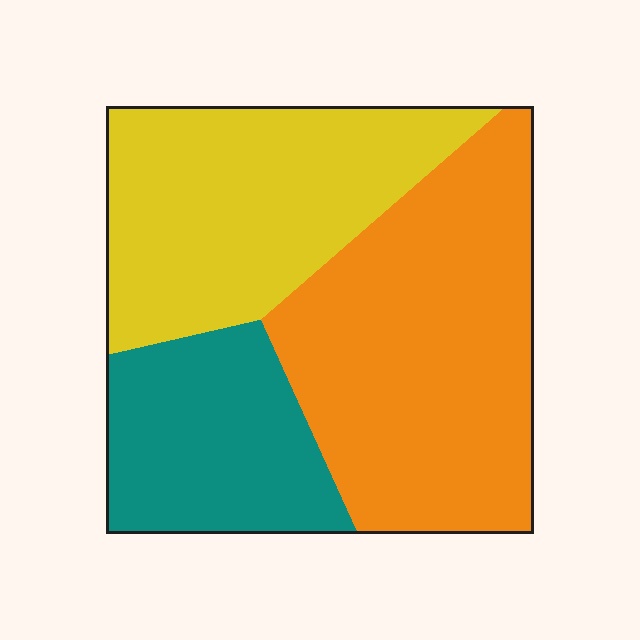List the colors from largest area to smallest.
From largest to smallest: orange, yellow, teal.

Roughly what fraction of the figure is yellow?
Yellow covers about 35% of the figure.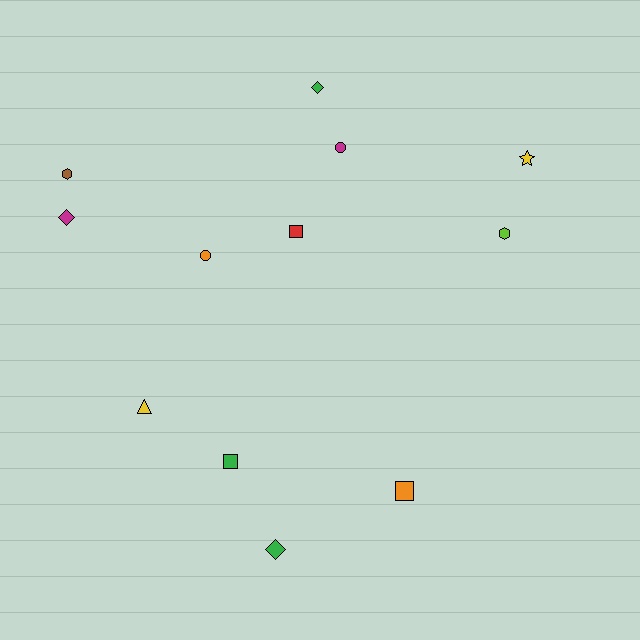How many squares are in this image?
There are 3 squares.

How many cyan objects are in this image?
There are no cyan objects.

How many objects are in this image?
There are 12 objects.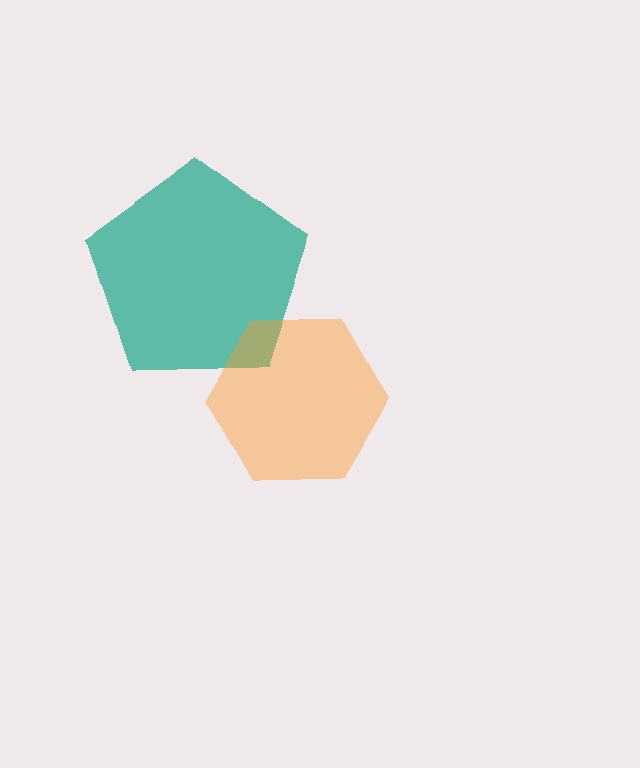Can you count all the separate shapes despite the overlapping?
Yes, there are 2 separate shapes.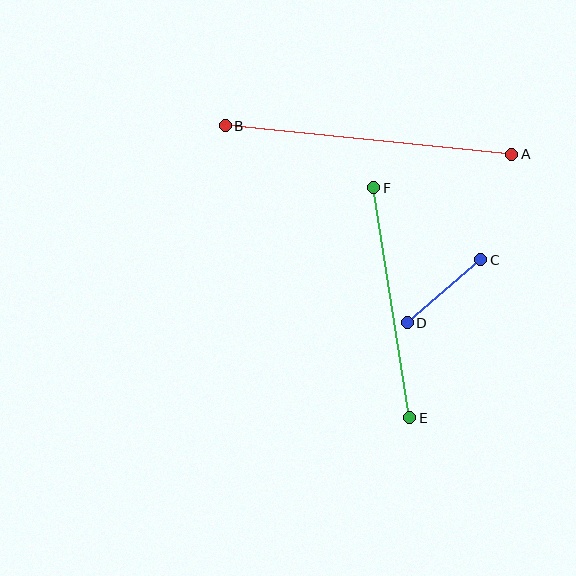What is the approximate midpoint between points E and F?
The midpoint is at approximately (392, 303) pixels.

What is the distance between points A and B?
The distance is approximately 288 pixels.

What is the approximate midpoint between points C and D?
The midpoint is at approximately (444, 291) pixels.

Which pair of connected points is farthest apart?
Points A and B are farthest apart.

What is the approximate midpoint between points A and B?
The midpoint is at approximately (368, 140) pixels.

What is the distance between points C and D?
The distance is approximately 97 pixels.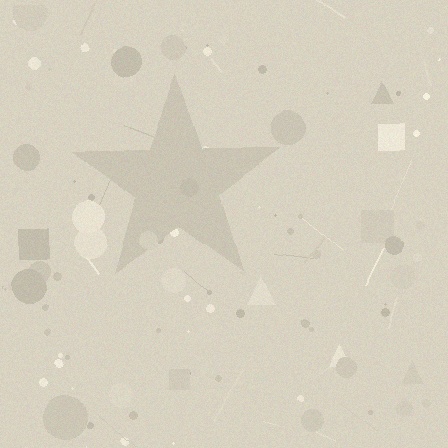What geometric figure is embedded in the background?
A star is embedded in the background.